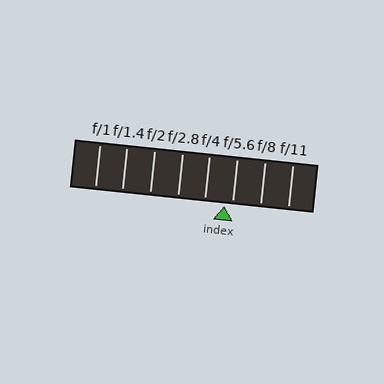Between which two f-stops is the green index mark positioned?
The index mark is between f/4 and f/5.6.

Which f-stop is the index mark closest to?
The index mark is closest to f/5.6.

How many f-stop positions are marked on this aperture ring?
There are 8 f-stop positions marked.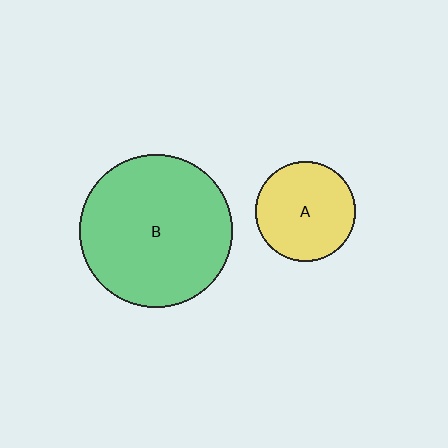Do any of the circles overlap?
No, none of the circles overlap.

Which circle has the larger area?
Circle B (green).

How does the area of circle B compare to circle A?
Approximately 2.4 times.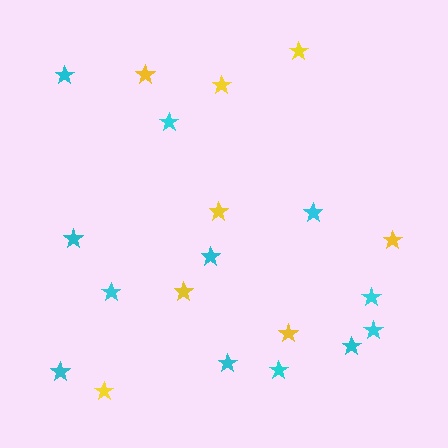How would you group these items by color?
There are 2 groups: one group of cyan stars (12) and one group of yellow stars (8).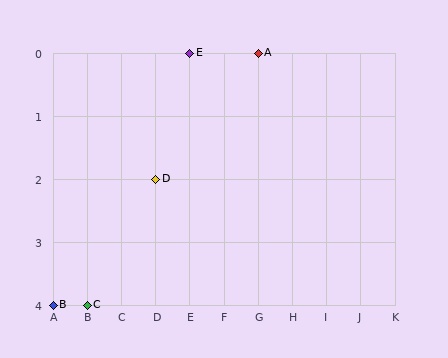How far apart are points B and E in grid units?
Points B and E are 4 columns and 4 rows apart (about 5.7 grid units diagonally).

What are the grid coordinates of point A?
Point A is at grid coordinates (G, 0).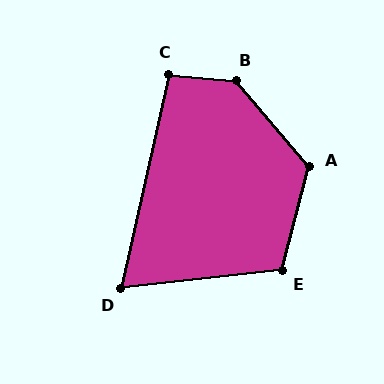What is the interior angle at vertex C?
Approximately 97 degrees (obtuse).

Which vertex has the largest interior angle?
B, at approximately 136 degrees.